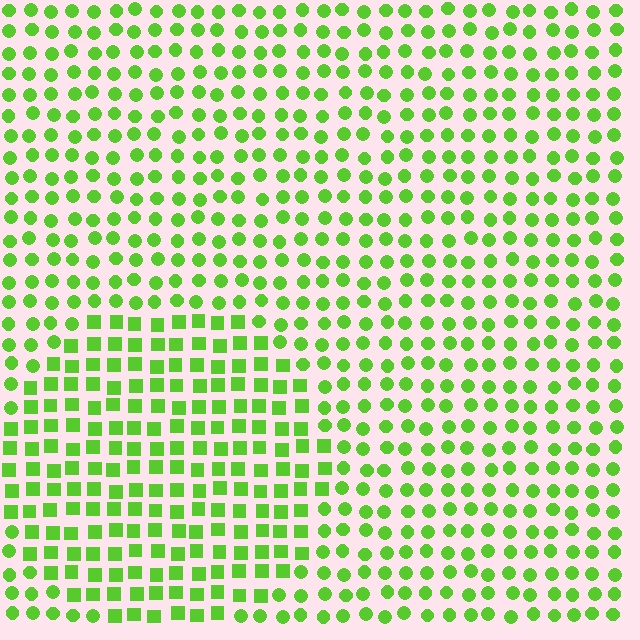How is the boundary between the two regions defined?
The boundary is defined by a change in element shape: squares inside vs. circles outside. All elements share the same color and spacing.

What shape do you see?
I see a circle.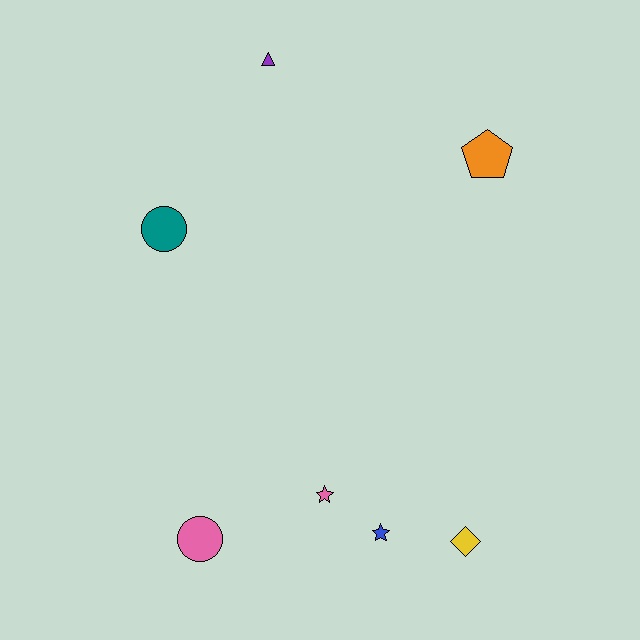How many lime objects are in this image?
There are no lime objects.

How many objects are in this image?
There are 7 objects.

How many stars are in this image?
There are 2 stars.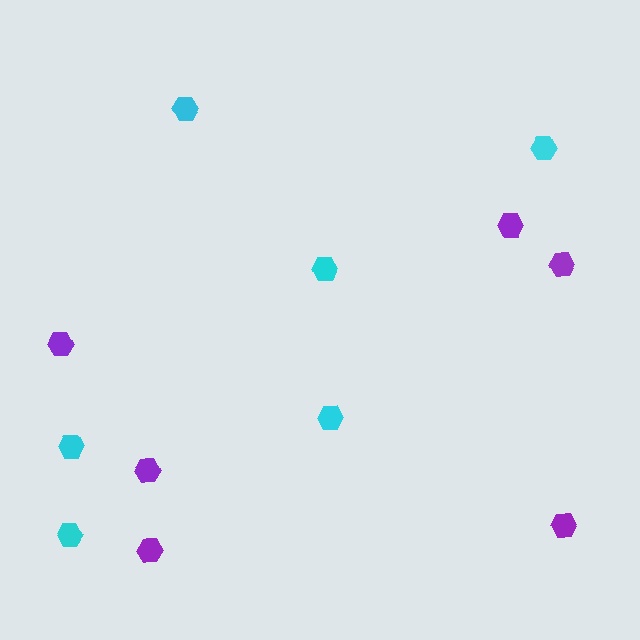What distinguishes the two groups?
There are 2 groups: one group of purple hexagons (6) and one group of cyan hexagons (6).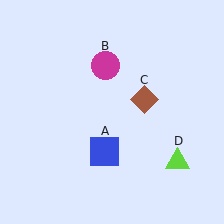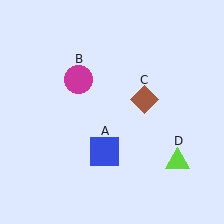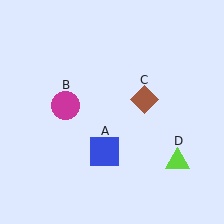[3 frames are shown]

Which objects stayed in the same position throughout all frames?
Blue square (object A) and brown diamond (object C) and lime triangle (object D) remained stationary.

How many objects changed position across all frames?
1 object changed position: magenta circle (object B).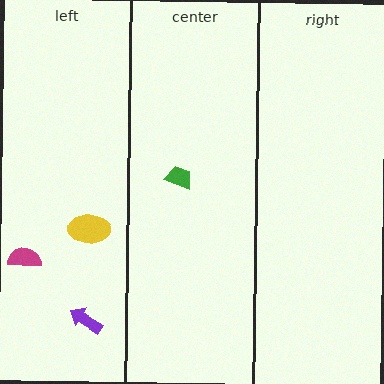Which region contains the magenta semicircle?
The left region.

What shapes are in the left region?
The magenta semicircle, the purple arrow, the yellow ellipse.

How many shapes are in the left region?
3.